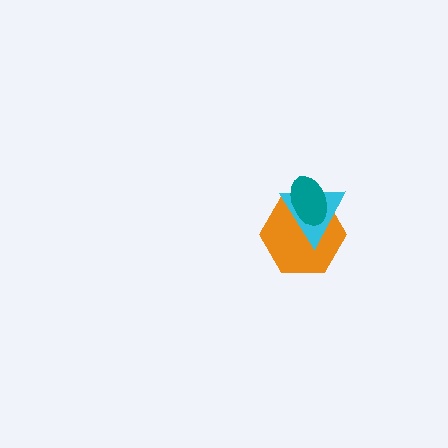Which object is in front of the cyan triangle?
The teal ellipse is in front of the cyan triangle.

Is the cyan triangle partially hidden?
Yes, it is partially covered by another shape.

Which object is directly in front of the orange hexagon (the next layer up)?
The cyan triangle is directly in front of the orange hexagon.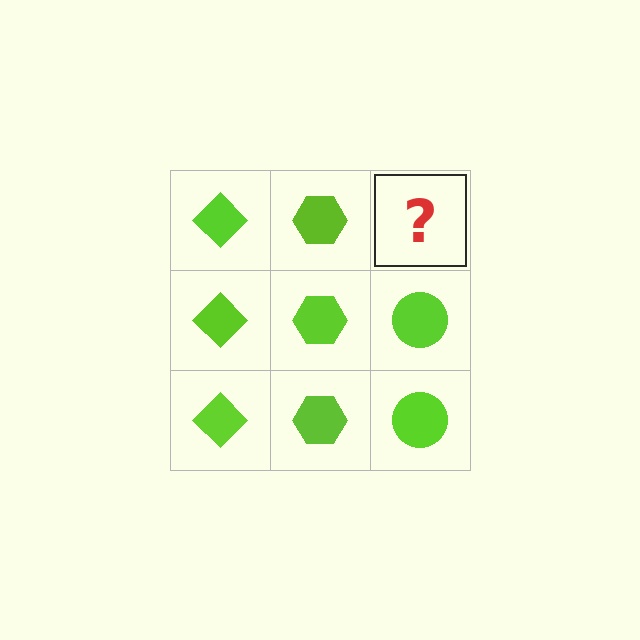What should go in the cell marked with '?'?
The missing cell should contain a lime circle.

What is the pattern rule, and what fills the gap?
The rule is that each column has a consistent shape. The gap should be filled with a lime circle.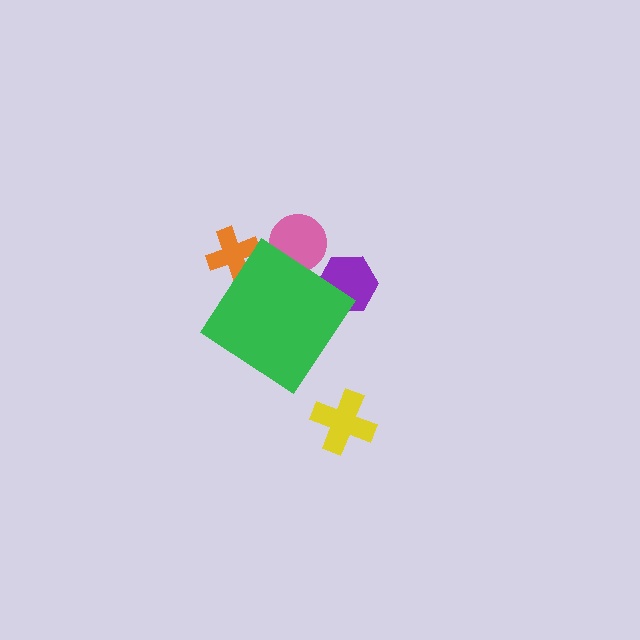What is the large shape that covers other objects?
A green diamond.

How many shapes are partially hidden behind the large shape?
3 shapes are partially hidden.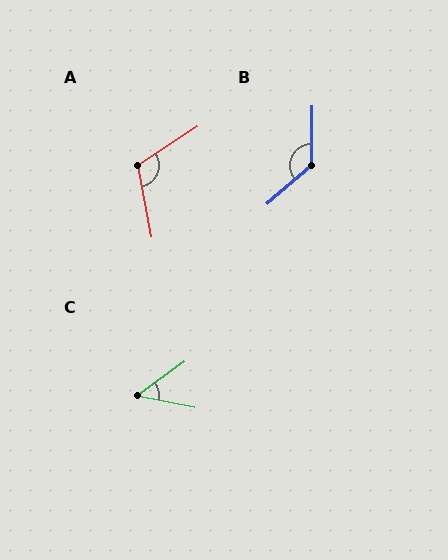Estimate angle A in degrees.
Approximately 112 degrees.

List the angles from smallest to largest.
C (48°), A (112°), B (131°).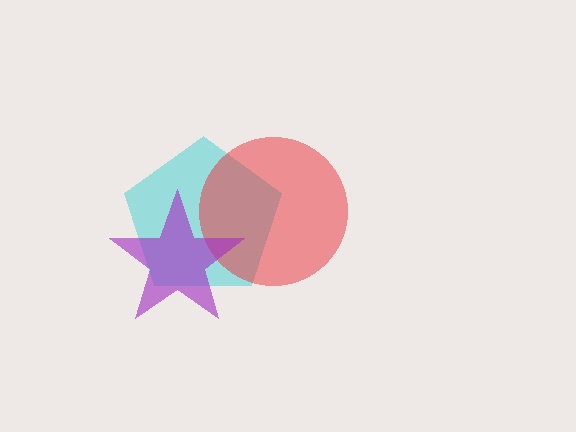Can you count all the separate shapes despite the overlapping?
Yes, there are 3 separate shapes.